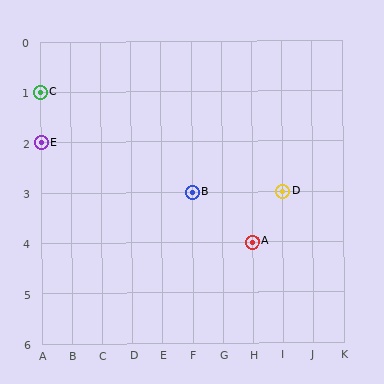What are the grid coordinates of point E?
Point E is at grid coordinates (A, 2).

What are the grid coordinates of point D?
Point D is at grid coordinates (I, 3).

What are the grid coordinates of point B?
Point B is at grid coordinates (F, 3).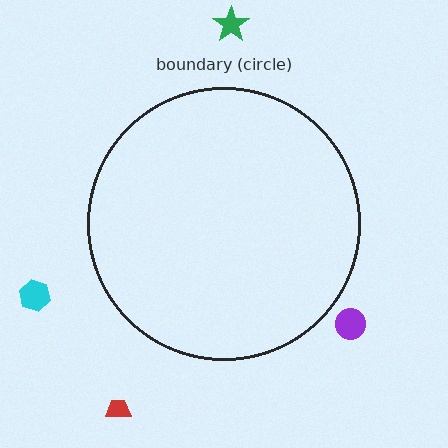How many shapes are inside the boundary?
0 inside, 4 outside.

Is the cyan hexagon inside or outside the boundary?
Outside.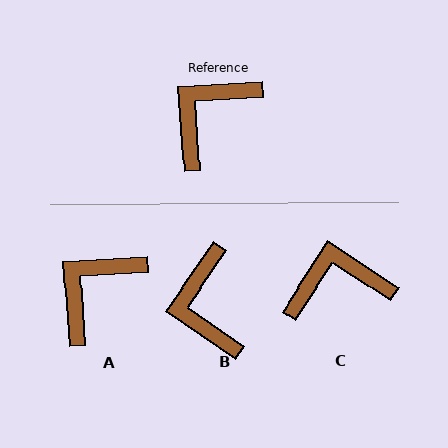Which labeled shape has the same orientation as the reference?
A.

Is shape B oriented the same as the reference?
No, it is off by about 51 degrees.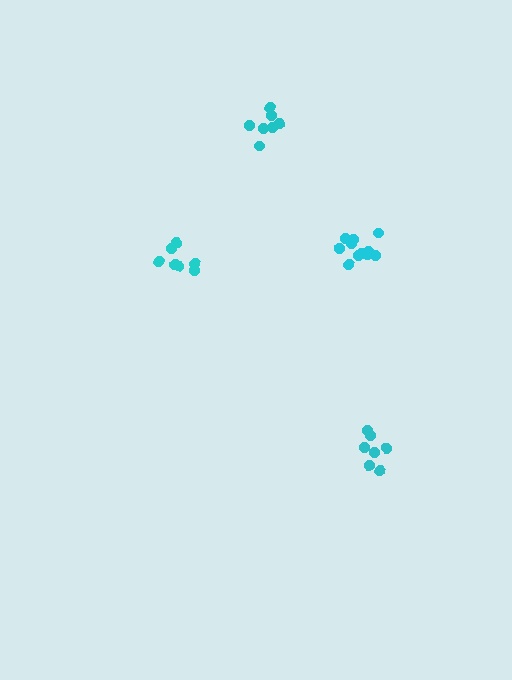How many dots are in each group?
Group 1: 7 dots, Group 2: 7 dots, Group 3: 7 dots, Group 4: 11 dots (32 total).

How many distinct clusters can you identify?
There are 4 distinct clusters.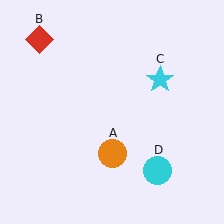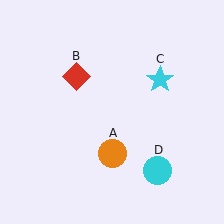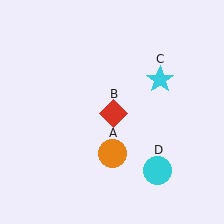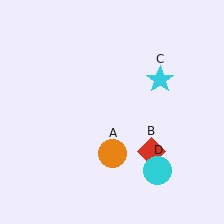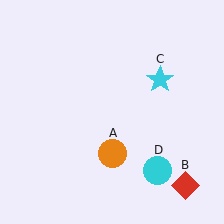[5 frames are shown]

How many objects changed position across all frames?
1 object changed position: red diamond (object B).